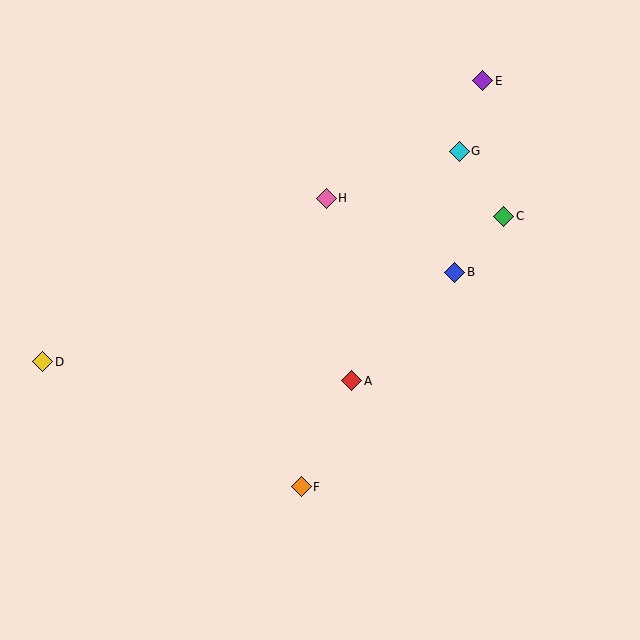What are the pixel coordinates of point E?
Point E is at (483, 81).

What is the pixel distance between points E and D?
The distance between E and D is 522 pixels.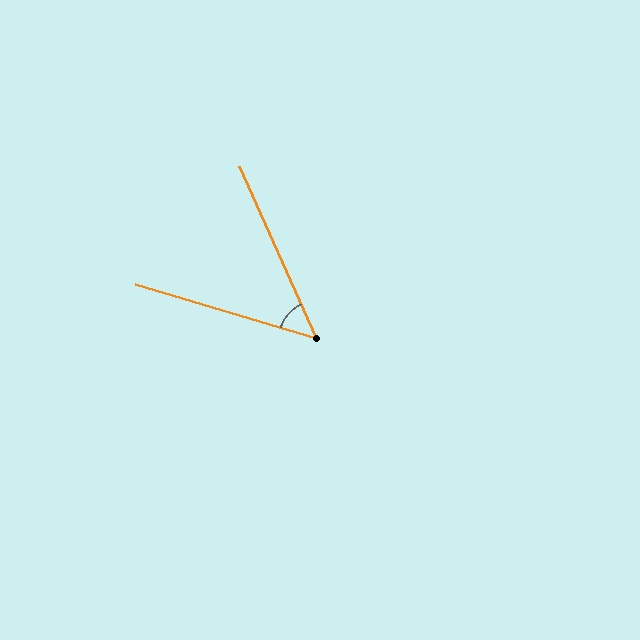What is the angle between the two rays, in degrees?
Approximately 49 degrees.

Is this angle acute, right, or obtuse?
It is acute.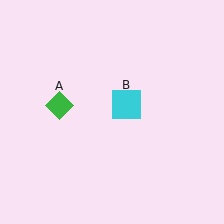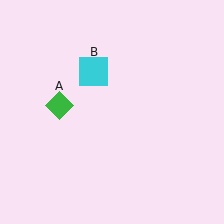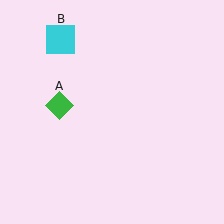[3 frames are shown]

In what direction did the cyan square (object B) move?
The cyan square (object B) moved up and to the left.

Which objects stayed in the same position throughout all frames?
Green diamond (object A) remained stationary.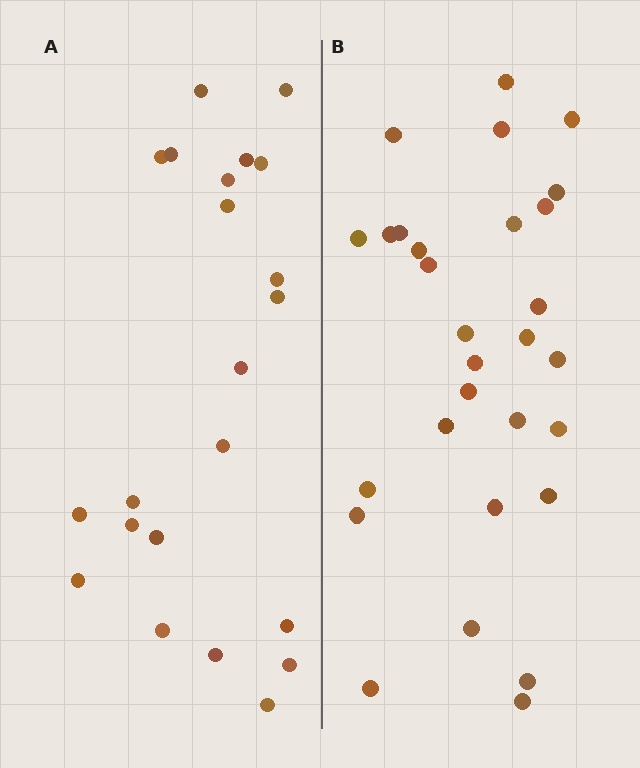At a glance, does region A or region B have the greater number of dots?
Region B (the right region) has more dots.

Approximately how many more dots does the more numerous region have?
Region B has roughly 8 or so more dots than region A.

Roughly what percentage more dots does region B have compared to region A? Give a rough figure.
About 30% more.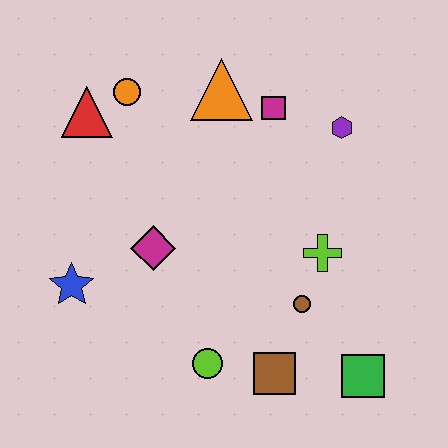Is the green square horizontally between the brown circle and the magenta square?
No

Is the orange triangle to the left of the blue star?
No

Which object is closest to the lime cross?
The brown circle is closest to the lime cross.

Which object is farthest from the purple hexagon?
The blue star is farthest from the purple hexagon.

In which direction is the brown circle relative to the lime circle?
The brown circle is to the right of the lime circle.